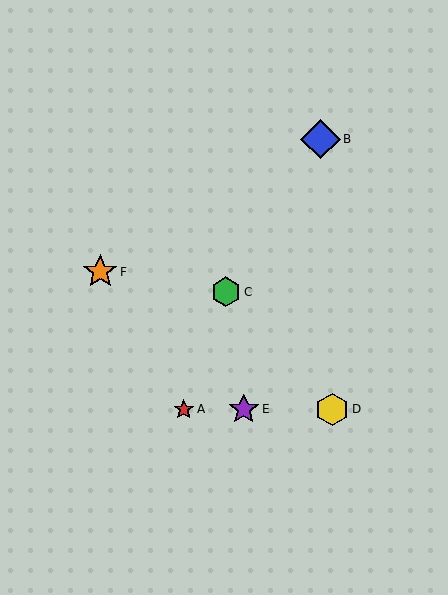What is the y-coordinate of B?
Object B is at y≈139.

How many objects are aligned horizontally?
3 objects (A, D, E) are aligned horizontally.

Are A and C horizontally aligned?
No, A is at y≈409 and C is at y≈292.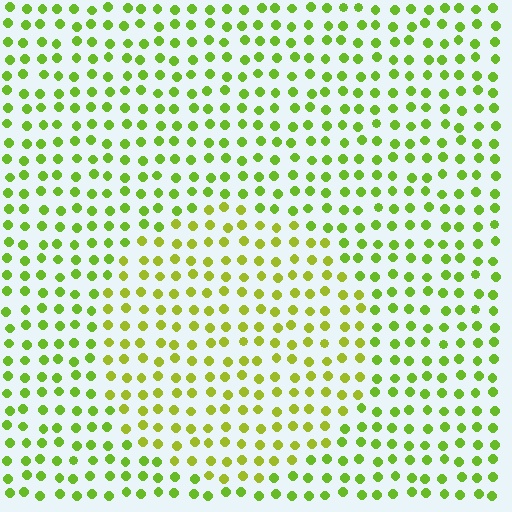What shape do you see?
I see a circle.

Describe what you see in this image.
The image is filled with small lime elements in a uniform arrangement. A circle-shaped region is visible where the elements are tinted to a slightly different hue, forming a subtle color boundary.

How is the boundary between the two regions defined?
The boundary is defined purely by a slight shift in hue (about 21 degrees). Spacing, size, and orientation are identical on both sides.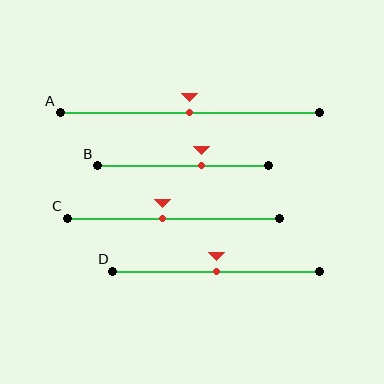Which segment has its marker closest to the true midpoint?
Segment A has its marker closest to the true midpoint.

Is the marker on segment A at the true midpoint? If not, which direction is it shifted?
Yes, the marker on segment A is at the true midpoint.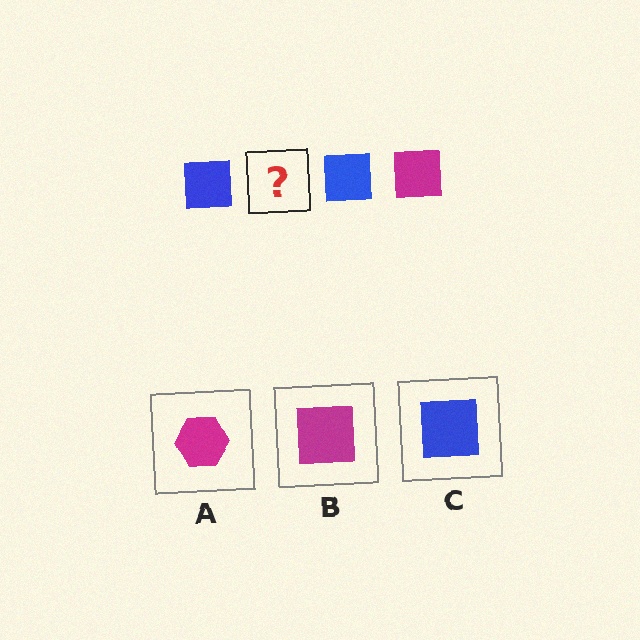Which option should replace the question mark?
Option B.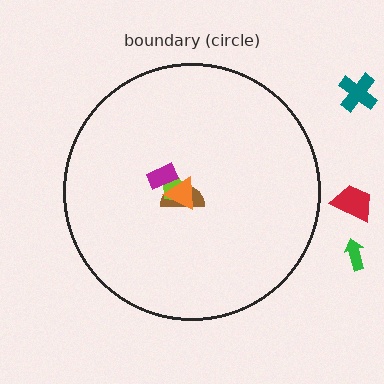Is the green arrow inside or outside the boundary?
Outside.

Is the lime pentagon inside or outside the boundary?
Inside.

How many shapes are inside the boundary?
4 inside, 3 outside.